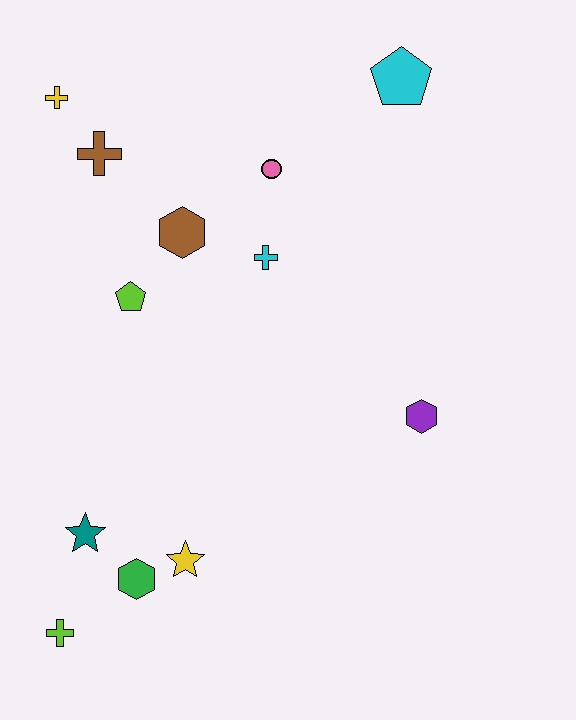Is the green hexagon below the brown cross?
Yes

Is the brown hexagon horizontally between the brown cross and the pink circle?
Yes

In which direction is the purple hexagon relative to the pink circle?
The purple hexagon is below the pink circle.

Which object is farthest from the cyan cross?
The lime cross is farthest from the cyan cross.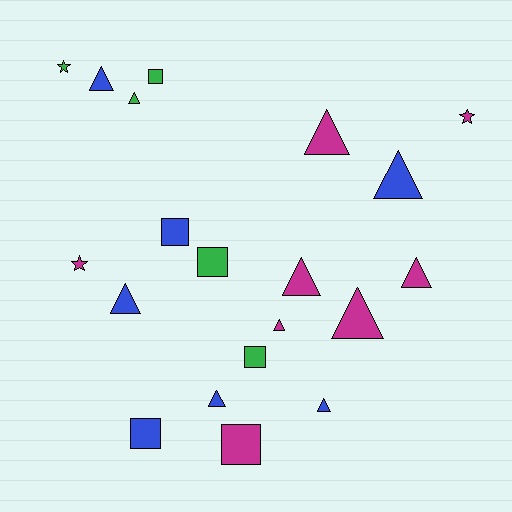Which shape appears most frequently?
Triangle, with 11 objects.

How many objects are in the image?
There are 20 objects.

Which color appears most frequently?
Magenta, with 8 objects.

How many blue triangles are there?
There are 5 blue triangles.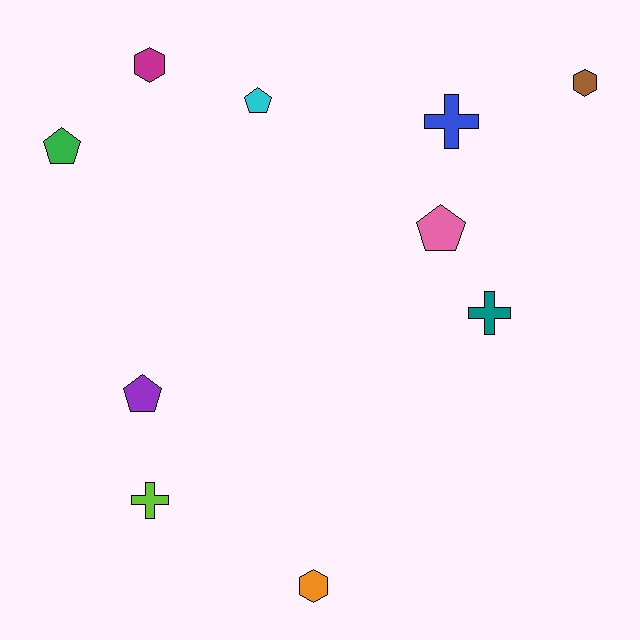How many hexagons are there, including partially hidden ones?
There are 3 hexagons.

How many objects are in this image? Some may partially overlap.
There are 10 objects.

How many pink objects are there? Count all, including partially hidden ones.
There is 1 pink object.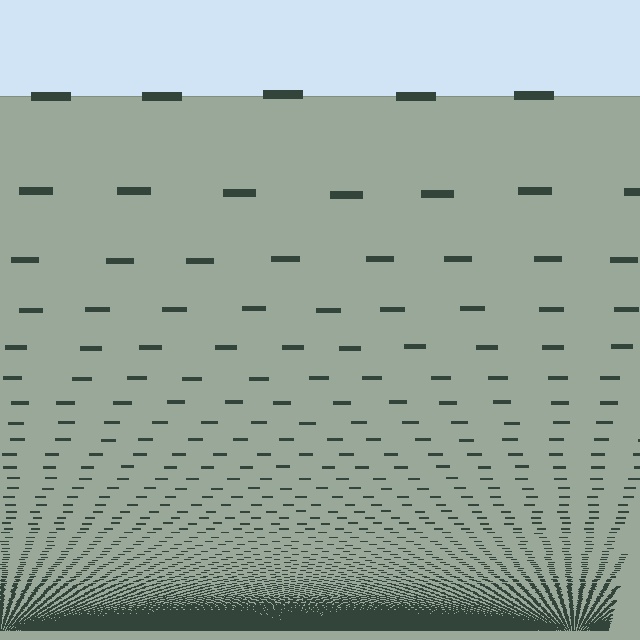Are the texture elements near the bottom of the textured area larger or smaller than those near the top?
Smaller. The gradient is inverted — elements near the bottom are smaller and denser.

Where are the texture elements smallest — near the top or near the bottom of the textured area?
Near the bottom.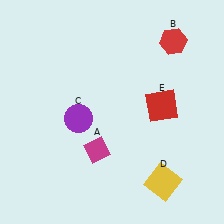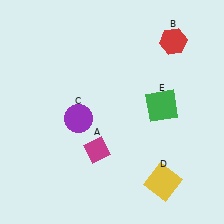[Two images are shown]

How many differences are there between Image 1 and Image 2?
There is 1 difference between the two images.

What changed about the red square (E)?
In Image 1, E is red. In Image 2, it changed to green.